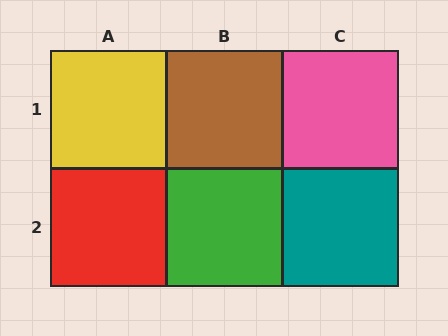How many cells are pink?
1 cell is pink.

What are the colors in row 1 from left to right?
Yellow, brown, pink.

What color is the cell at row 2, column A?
Red.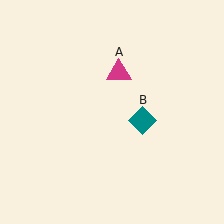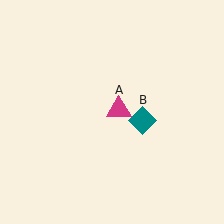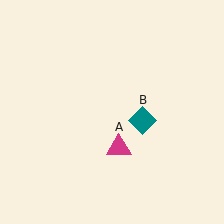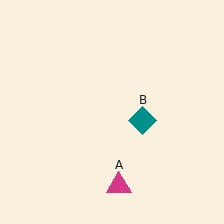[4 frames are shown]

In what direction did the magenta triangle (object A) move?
The magenta triangle (object A) moved down.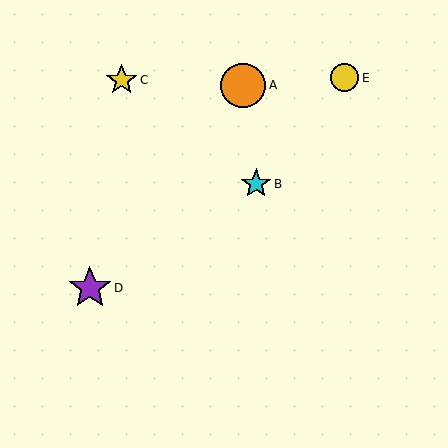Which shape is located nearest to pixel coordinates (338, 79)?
The yellow circle (labeled E) at (345, 78) is nearest to that location.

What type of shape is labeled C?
Shape C is a yellow star.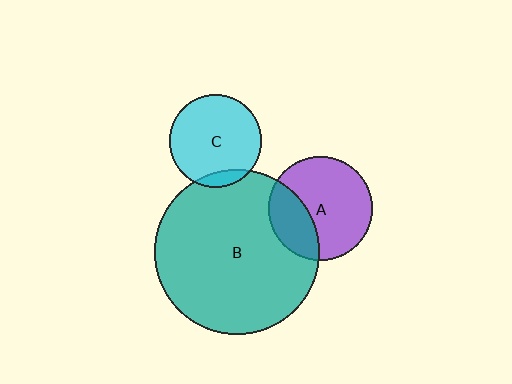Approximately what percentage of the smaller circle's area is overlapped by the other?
Approximately 30%.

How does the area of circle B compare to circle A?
Approximately 2.5 times.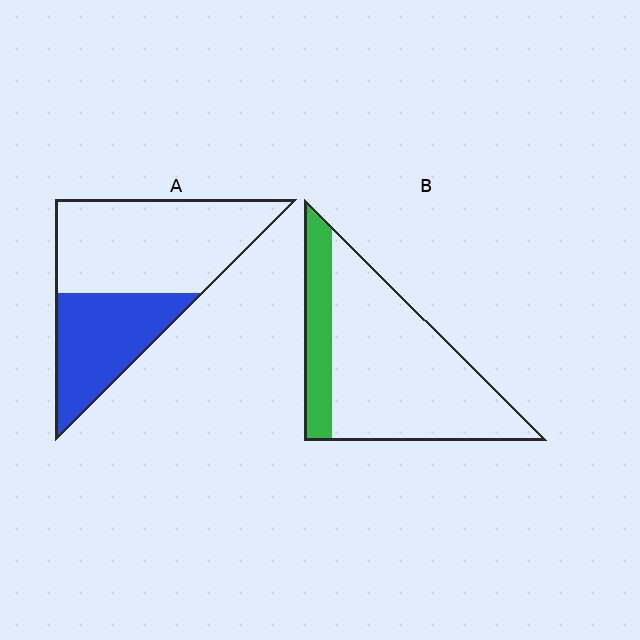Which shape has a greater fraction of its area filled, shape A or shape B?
Shape A.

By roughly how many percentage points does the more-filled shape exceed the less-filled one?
By roughly 15 percentage points (A over B).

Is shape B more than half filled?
No.